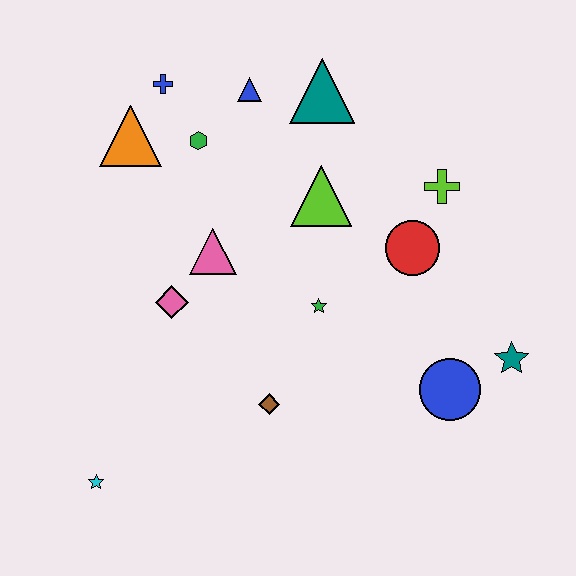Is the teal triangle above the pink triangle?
Yes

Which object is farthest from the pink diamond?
The teal star is farthest from the pink diamond.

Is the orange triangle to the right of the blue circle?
No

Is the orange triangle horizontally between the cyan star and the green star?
Yes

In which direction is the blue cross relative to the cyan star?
The blue cross is above the cyan star.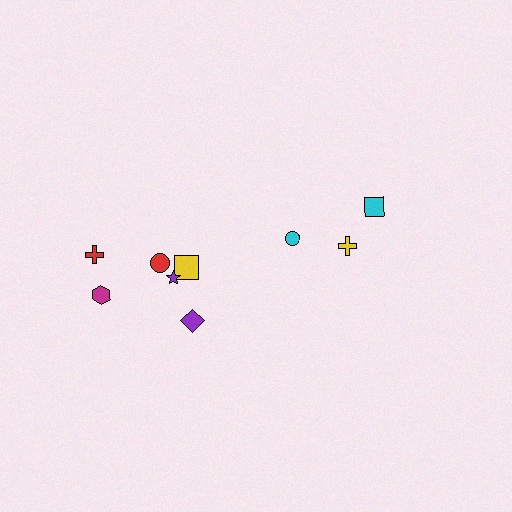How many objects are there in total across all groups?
There are 9 objects.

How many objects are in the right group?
There are 3 objects.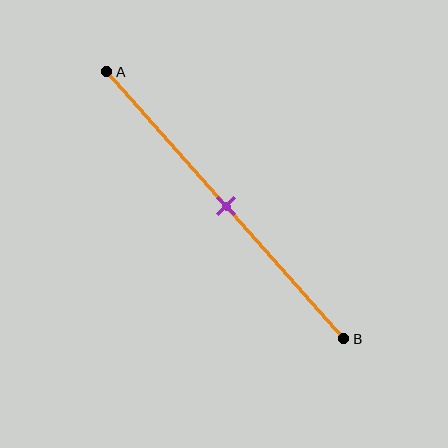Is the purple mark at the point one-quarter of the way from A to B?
No, the mark is at about 50% from A, not at the 25% one-quarter point.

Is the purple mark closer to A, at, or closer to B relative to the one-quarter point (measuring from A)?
The purple mark is closer to point B than the one-quarter point of segment AB.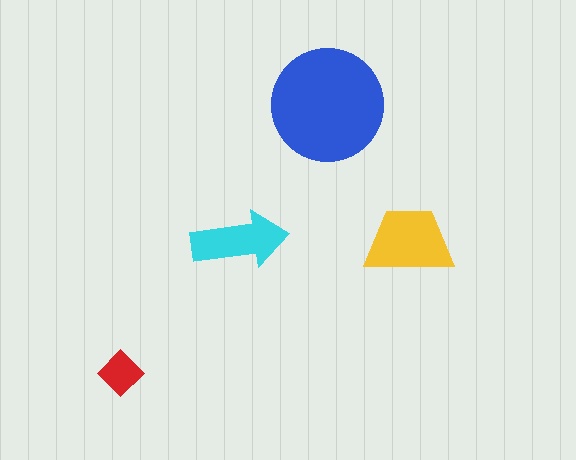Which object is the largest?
The blue circle.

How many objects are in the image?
There are 4 objects in the image.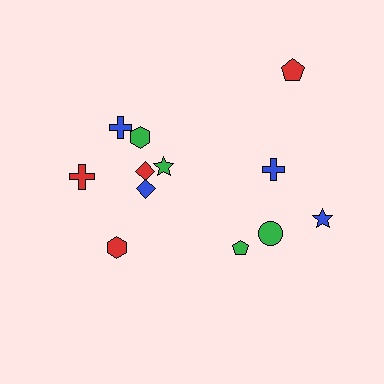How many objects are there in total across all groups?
There are 12 objects.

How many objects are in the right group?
There are 5 objects.